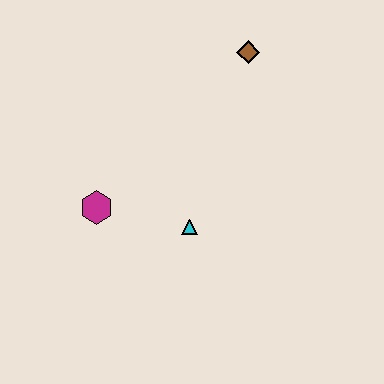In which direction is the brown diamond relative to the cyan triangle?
The brown diamond is above the cyan triangle.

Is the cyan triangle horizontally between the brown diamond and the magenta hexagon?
Yes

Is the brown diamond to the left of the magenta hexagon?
No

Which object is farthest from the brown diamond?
The magenta hexagon is farthest from the brown diamond.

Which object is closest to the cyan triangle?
The magenta hexagon is closest to the cyan triangle.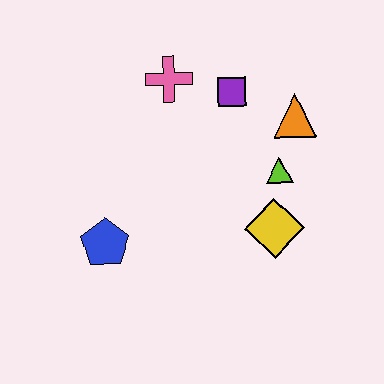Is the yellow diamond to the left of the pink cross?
No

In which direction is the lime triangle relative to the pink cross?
The lime triangle is to the right of the pink cross.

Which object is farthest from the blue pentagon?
The orange triangle is farthest from the blue pentagon.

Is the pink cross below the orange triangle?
No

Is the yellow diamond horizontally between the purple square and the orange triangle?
Yes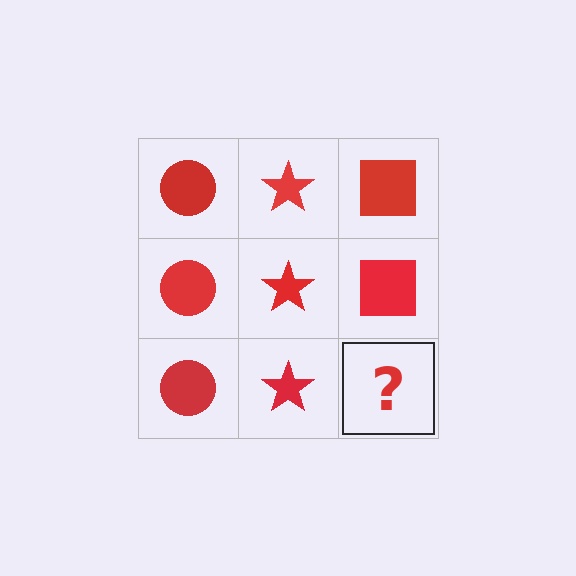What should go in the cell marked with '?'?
The missing cell should contain a red square.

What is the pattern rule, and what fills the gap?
The rule is that each column has a consistent shape. The gap should be filled with a red square.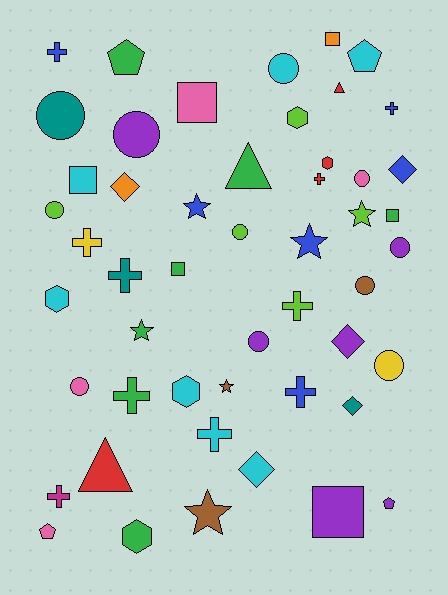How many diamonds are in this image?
There are 5 diamonds.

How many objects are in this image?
There are 50 objects.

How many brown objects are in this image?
There are 3 brown objects.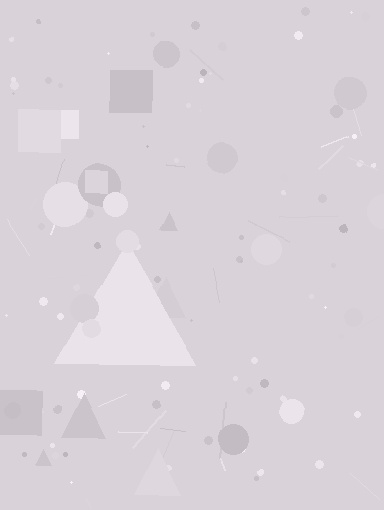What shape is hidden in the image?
A triangle is hidden in the image.